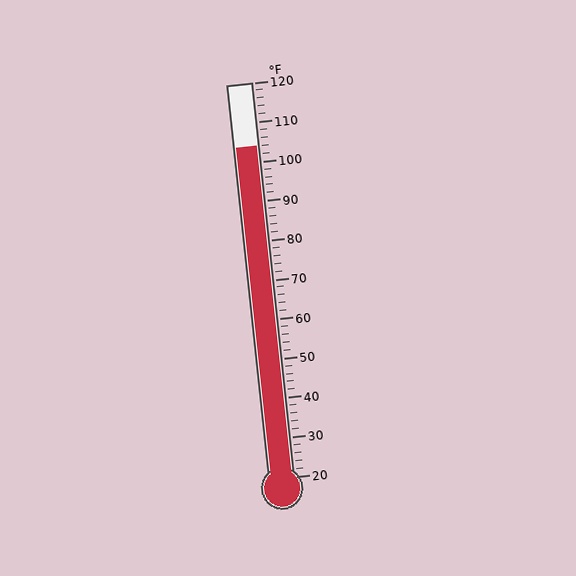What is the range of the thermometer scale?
The thermometer scale ranges from 20°F to 120°F.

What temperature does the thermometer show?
The thermometer shows approximately 104°F.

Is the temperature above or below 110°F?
The temperature is below 110°F.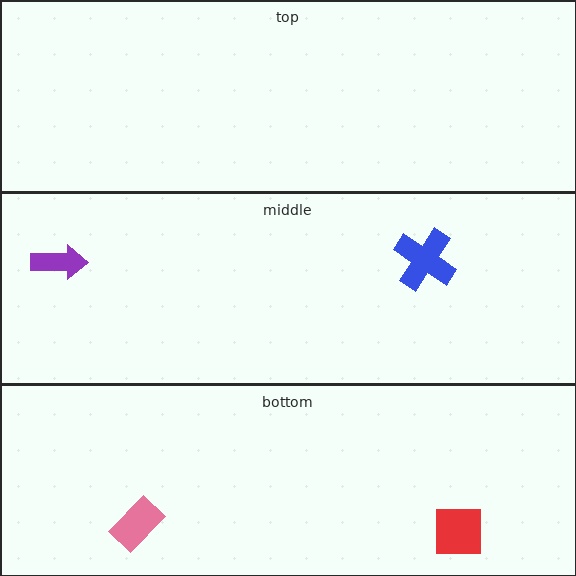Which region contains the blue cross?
The middle region.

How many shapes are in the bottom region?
2.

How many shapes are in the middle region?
2.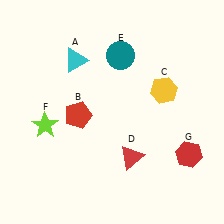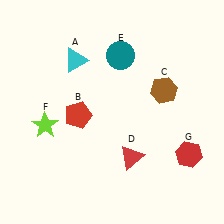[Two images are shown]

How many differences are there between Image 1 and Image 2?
There is 1 difference between the two images.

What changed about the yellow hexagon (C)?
In Image 1, C is yellow. In Image 2, it changed to brown.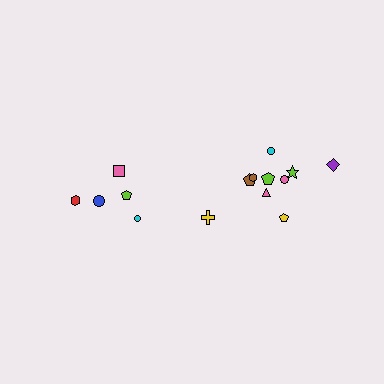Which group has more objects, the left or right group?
The right group.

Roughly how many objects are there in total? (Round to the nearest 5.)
Roughly 15 objects in total.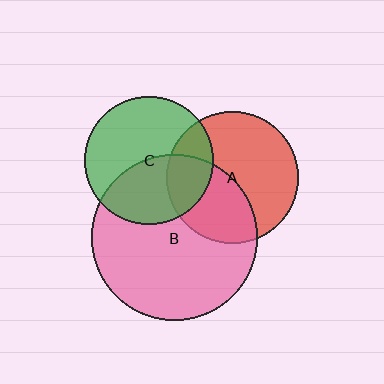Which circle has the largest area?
Circle B (pink).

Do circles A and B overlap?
Yes.